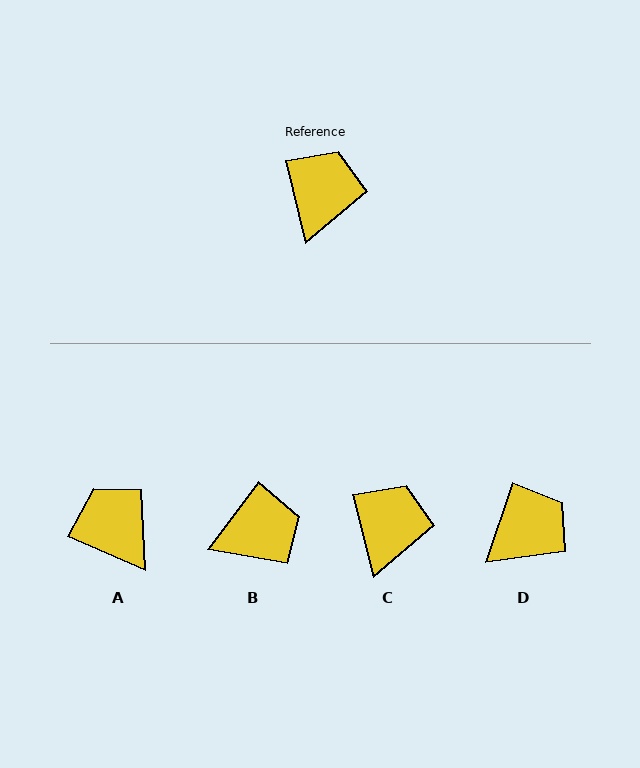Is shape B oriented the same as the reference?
No, it is off by about 51 degrees.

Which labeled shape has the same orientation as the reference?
C.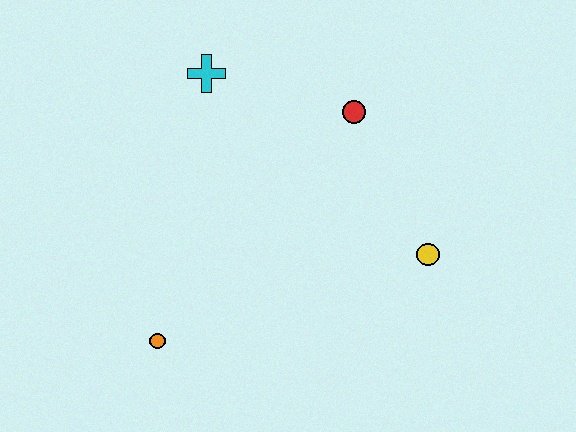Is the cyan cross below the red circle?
No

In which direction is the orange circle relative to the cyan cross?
The orange circle is below the cyan cross.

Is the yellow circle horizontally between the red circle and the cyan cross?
No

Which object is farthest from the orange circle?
The red circle is farthest from the orange circle.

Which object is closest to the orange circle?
The cyan cross is closest to the orange circle.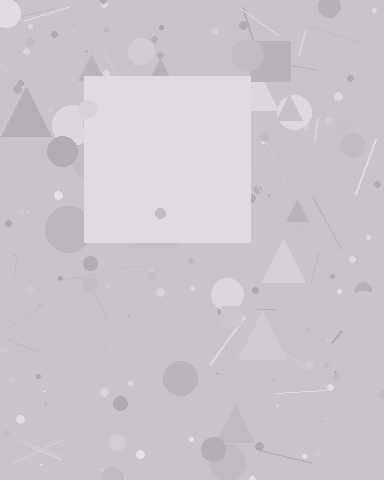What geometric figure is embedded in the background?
A square is embedded in the background.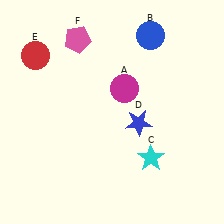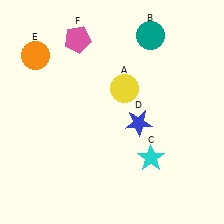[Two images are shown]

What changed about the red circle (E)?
In Image 1, E is red. In Image 2, it changed to orange.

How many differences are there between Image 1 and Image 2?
There are 3 differences between the two images.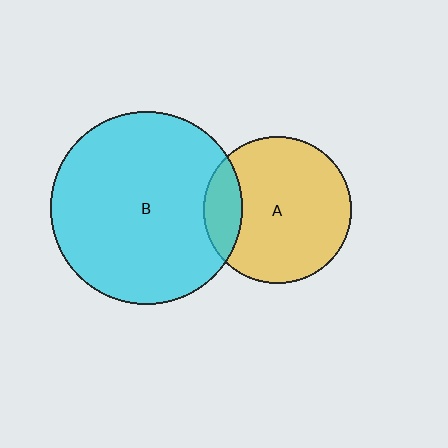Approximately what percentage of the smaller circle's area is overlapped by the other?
Approximately 15%.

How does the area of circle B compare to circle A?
Approximately 1.7 times.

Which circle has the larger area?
Circle B (cyan).